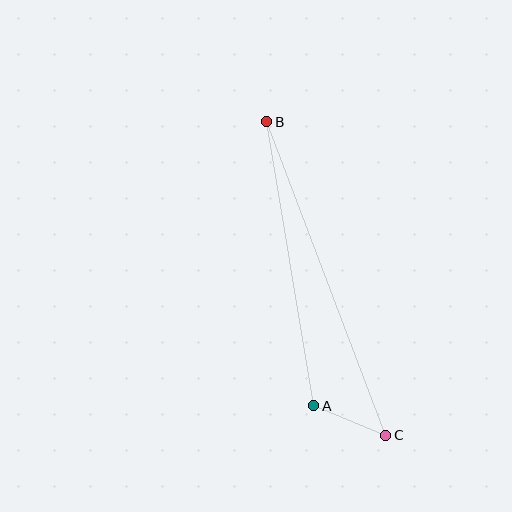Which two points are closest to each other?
Points A and C are closest to each other.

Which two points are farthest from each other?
Points B and C are farthest from each other.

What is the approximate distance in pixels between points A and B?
The distance between A and B is approximately 288 pixels.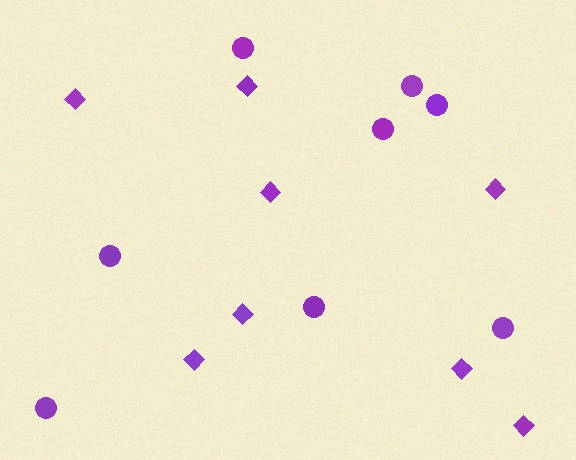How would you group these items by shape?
There are 2 groups: one group of diamonds (8) and one group of circles (8).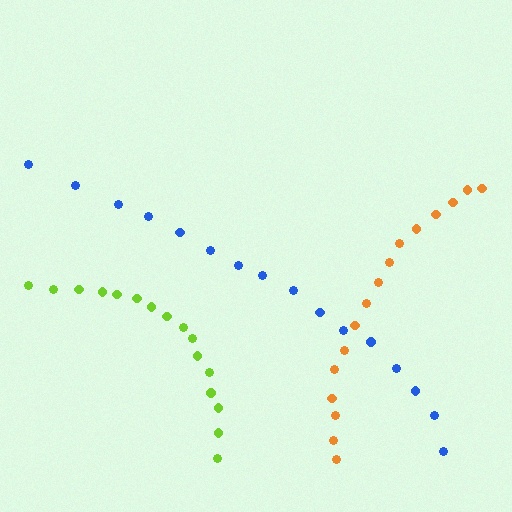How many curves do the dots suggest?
There are 3 distinct paths.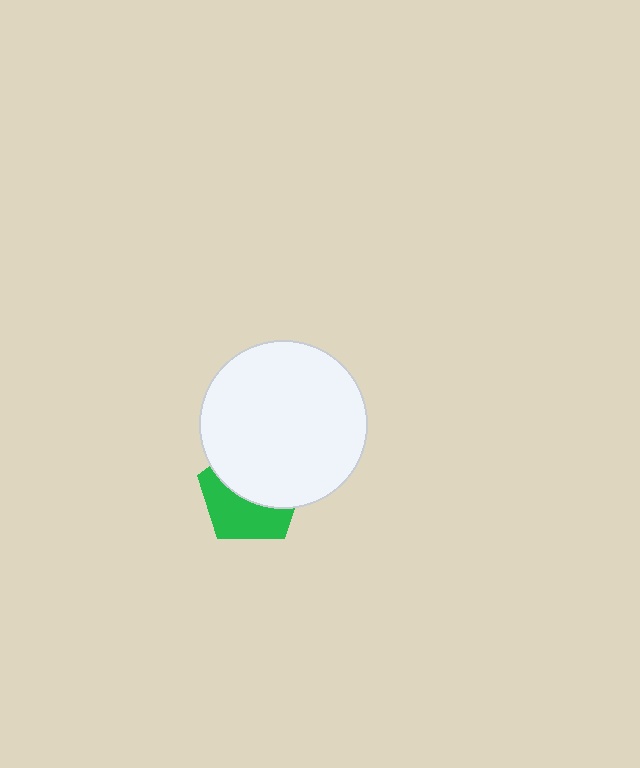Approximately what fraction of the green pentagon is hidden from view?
Roughly 54% of the green pentagon is hidden behind the white circle.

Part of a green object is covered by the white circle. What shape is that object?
It is a pentagon.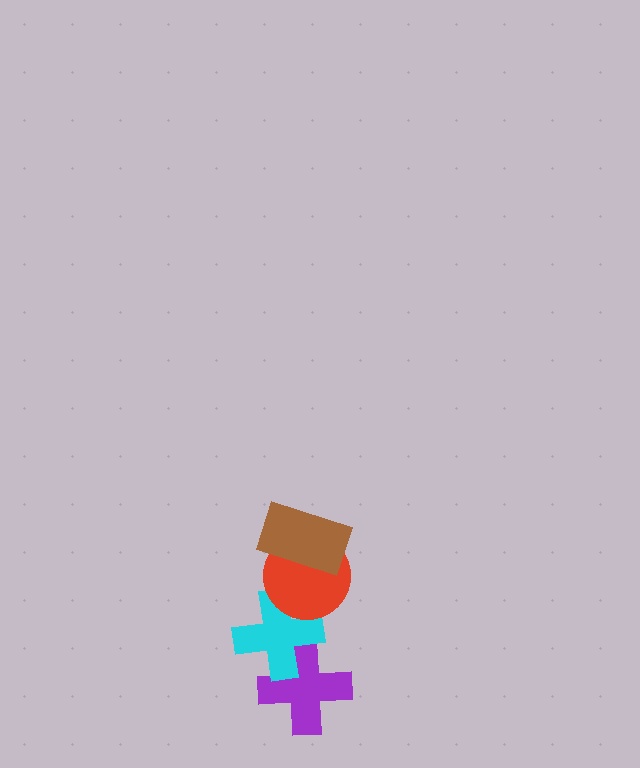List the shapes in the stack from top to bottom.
From top to bottom: the brown rectangle, the red circle, the cyan cross, the purple cross.